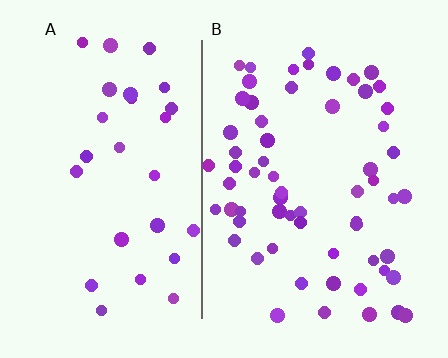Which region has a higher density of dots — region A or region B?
B (the right).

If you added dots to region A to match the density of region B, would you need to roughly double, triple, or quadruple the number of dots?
Approximately double.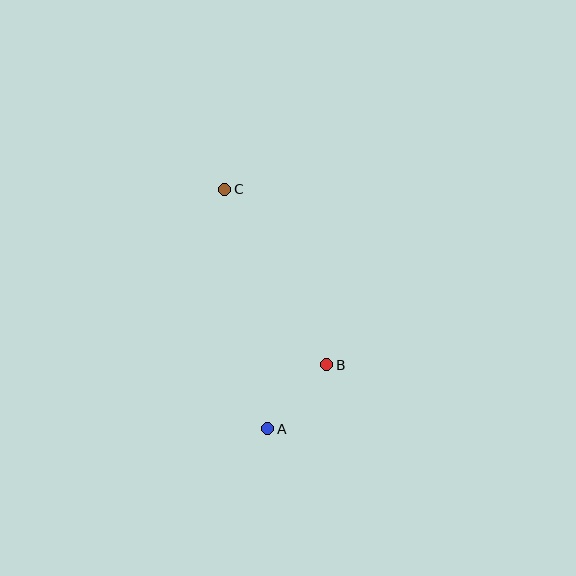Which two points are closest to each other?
Points A and B are closest to each other.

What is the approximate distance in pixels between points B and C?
The distance between B and C is approximately 203 pixels.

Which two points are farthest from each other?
Points A and C are farthest from each other.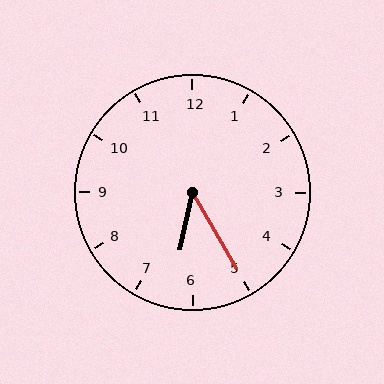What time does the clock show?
6:25.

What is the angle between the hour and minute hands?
Approximately 42 degrees.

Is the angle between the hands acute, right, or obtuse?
It is acute.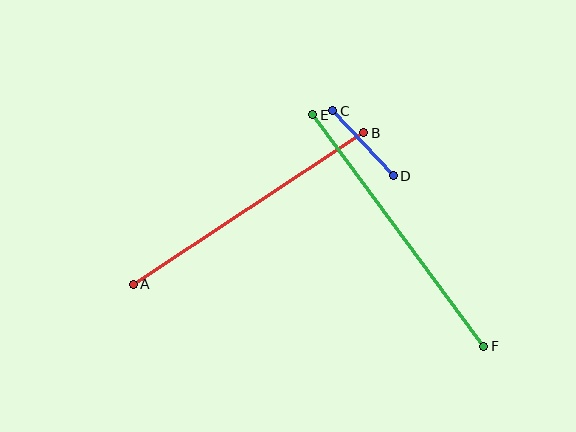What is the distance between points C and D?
The distance is approximately 89 pixels.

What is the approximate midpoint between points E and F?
The midpoint is at approximately (398, 230) pixels.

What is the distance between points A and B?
The distance is approximately 276 pixels.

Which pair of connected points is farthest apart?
Points E and F are farthest apart.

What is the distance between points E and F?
The distance is approximately 288 pixels.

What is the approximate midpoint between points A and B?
The midpoint is at approximately (248, 208) pixels.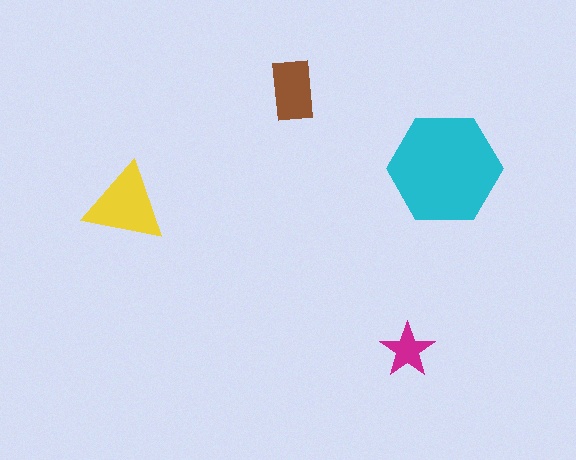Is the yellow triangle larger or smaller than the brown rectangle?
Larger.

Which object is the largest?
The cyan hexagon.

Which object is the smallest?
The magenta star.